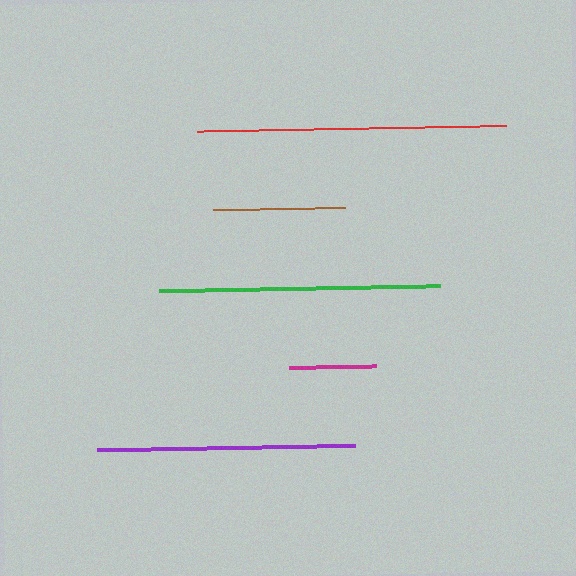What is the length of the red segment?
The red segment is approximately 309 pixels long.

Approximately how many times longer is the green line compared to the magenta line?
The green line is approximately 3.3 times the length of the magenta line.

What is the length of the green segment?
The green segment is approximately 281 pixels long.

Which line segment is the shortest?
The magenta line is the shortest at approximately 86 pixels.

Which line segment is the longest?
The red line is the longest at approximately 309 pixels.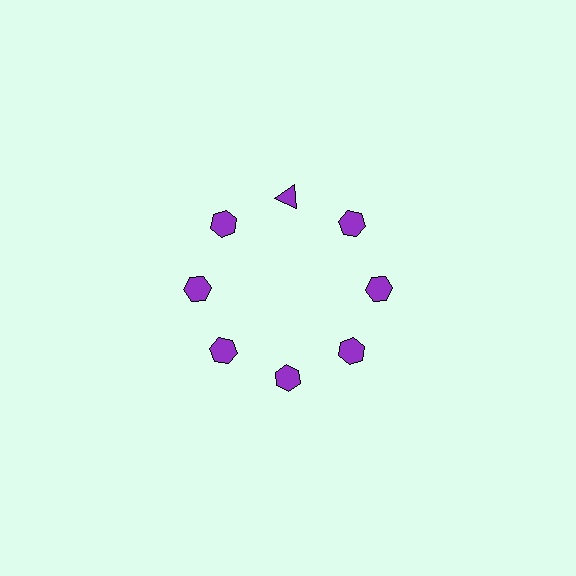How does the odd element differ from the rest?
It has a different shape: triangle instead of hexagon.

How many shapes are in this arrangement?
There are 8 shapes arranged in a ring pattern.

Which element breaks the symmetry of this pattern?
The purple triangle at roughly the 12 o'clock position breaks the symmetry. All other shapes are purple hexagons.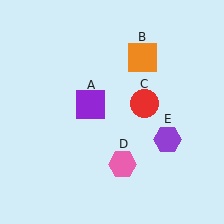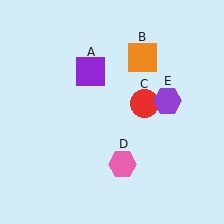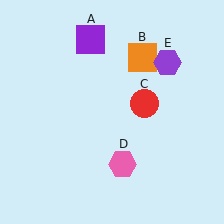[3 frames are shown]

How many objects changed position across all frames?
2 objects changed position: purple square (object A), purple hexagon (object E).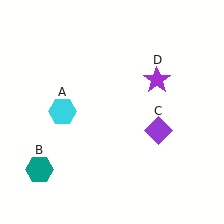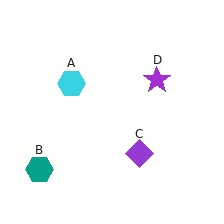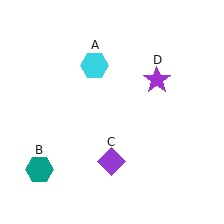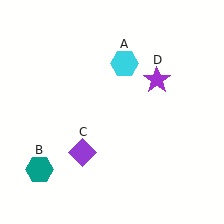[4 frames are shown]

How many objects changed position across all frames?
2 objects changed position: cyan hexagon (object A), purple diamond (object C).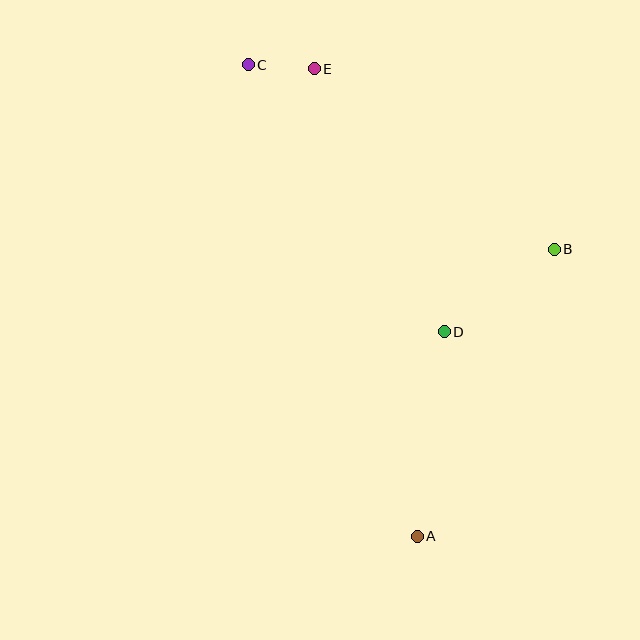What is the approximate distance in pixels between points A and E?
The distance between A and E is approximately 479 pixels.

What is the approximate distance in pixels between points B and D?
The distance between B and D is approximately 137 pixels.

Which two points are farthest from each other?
Points A and C are farthest from each other.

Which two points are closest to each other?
Points C and E are closest to each other.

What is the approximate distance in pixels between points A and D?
The distance between A and D is approximately 207 pixels.